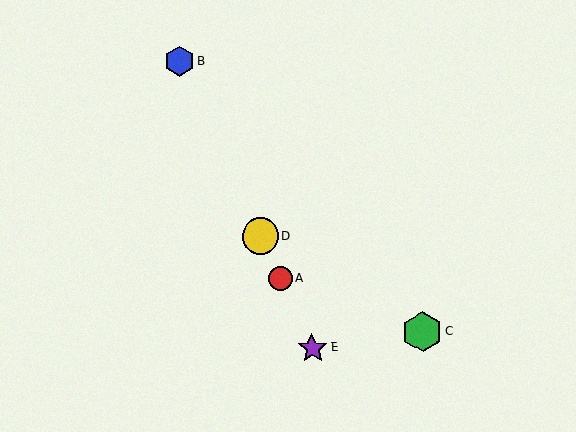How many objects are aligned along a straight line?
4 objects (A, B, D, E) are aligned along a straight line.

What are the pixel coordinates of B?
Object B is at (180, 62).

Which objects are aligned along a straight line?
Objects A, B, D, E are aligned along a straight line.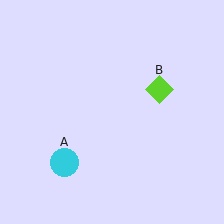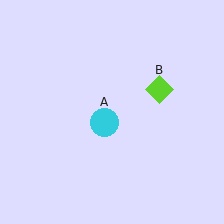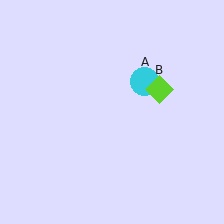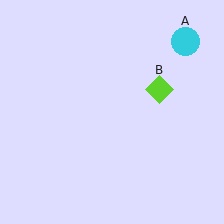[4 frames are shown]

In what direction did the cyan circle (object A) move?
The cyan circle (object A) moved up and to the right.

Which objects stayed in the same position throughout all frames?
Lime diamond (object B) remained stationary.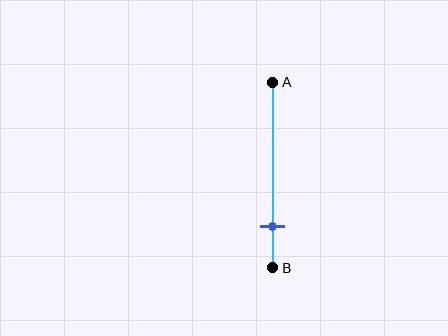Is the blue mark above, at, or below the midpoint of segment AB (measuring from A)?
The blue mark is below the midpoint of segment AB.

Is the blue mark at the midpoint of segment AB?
No, the mark is at about 80% from A, not at the 50% midpoint.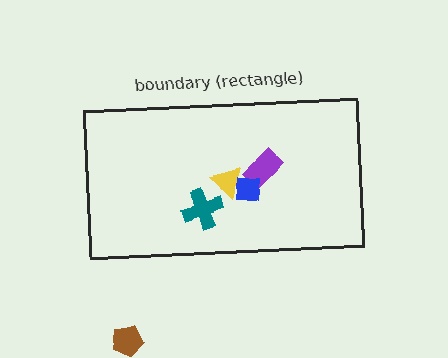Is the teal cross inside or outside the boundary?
Inside.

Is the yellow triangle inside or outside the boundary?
Inside.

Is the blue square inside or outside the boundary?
Inside.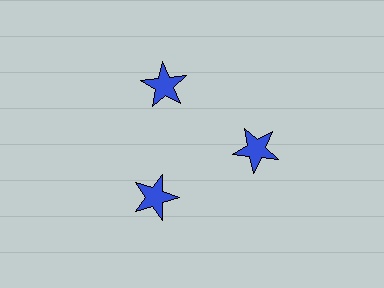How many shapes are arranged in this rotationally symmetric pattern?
There are 3 shapes, arranged in 3 groups of 1.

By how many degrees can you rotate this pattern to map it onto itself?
The pattern maps onto itself every 120 degrees of rotation.